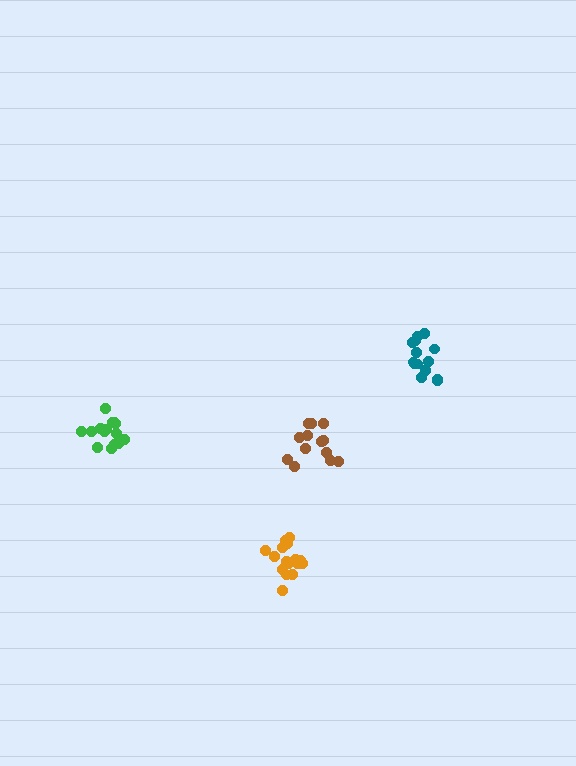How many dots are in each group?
Group 1: 17 dots, Group 2: 14 dots, Group 3: 13 dots, Group 4: 15 dots (59 total).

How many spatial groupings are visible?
There are 4 spatial groupings.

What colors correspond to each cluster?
The clusters are colored: orange, teal, brown, green.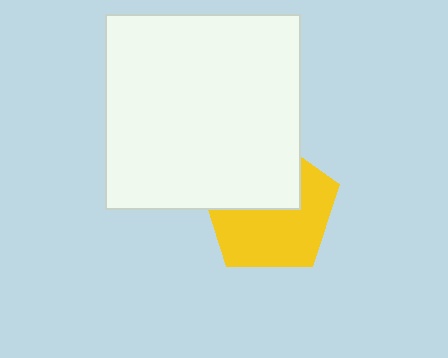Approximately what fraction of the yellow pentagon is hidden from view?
Roughly 42% of the yellow pentagon is hidden behind the white square.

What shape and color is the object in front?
The object in front is a white square.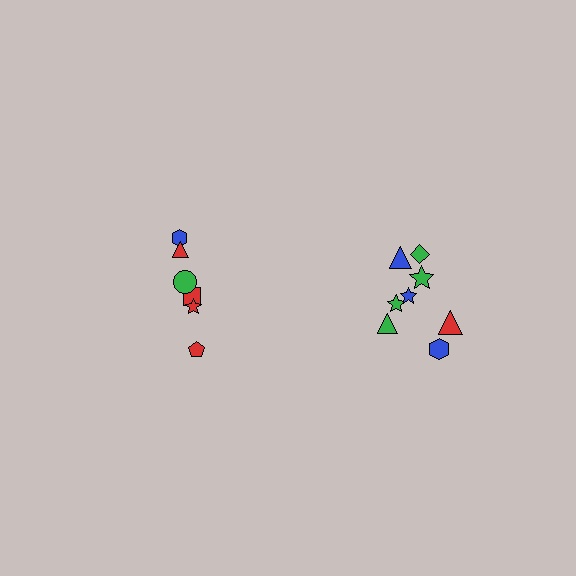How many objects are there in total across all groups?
There are 14 objects.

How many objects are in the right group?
There are 8 objects.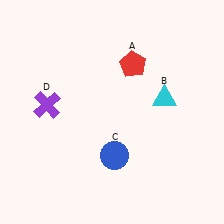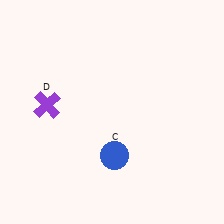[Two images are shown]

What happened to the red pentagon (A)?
The red pentagon (A) was removed in Image 2. It was in the top-right area of Image 1.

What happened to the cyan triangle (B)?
The cyan triangle (B) was removed in Image 2. It was in the top-right area of Image 1.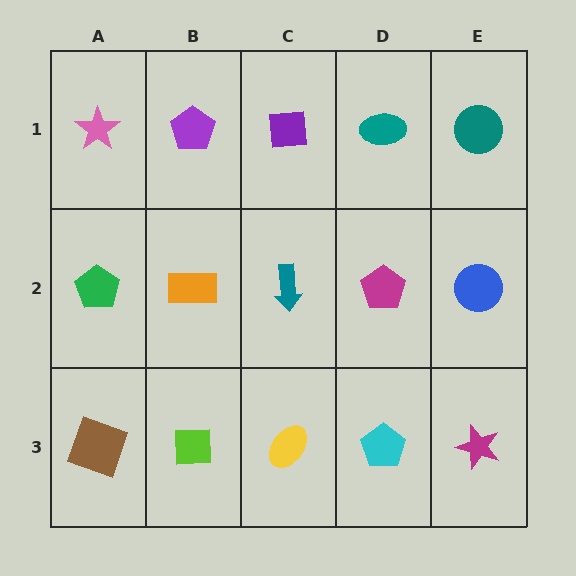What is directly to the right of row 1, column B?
A purple square.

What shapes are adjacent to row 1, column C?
A teal arrow (row 2, column C), a purple pentagon (row 1, column B), a teal ellipse (row 1, column D).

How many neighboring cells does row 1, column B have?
3.